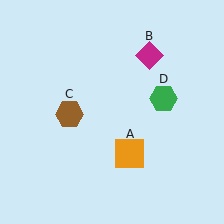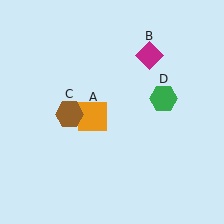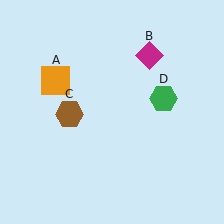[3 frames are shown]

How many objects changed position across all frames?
1 object changed position: orange square (object A).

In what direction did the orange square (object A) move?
The orange square (object A) moved up and to the left.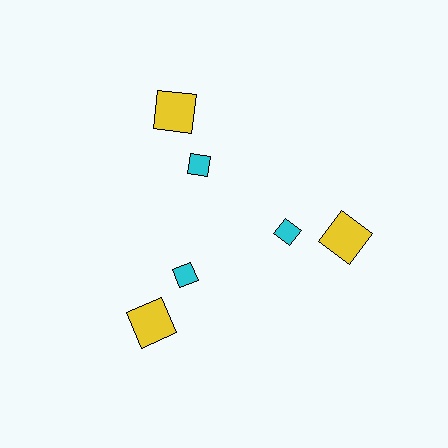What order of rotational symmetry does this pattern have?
This pattern has 3-fold rotational symmetry.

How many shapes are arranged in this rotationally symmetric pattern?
There are 6 shapes, arranged in 3 groups of 2.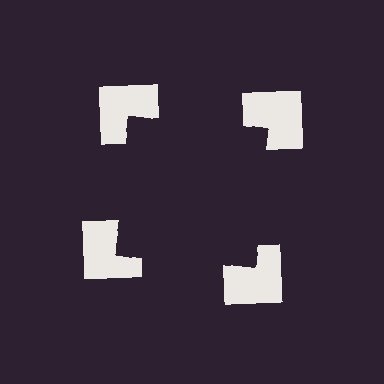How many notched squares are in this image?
There are 4 — one at each vertex of the illusory square.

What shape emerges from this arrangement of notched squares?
An illusory square — its edges are inferred from the aligned wedge cuts in the notched squares, not physically drawn.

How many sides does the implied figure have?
4 sides.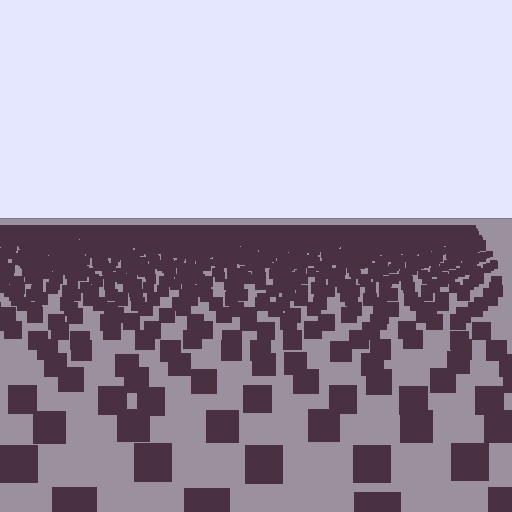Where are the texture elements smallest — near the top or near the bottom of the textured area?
Near the top.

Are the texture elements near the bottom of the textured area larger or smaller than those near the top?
Larger. Near the bottom, elements are closer to the viewer and appear at a bigger on-screen size.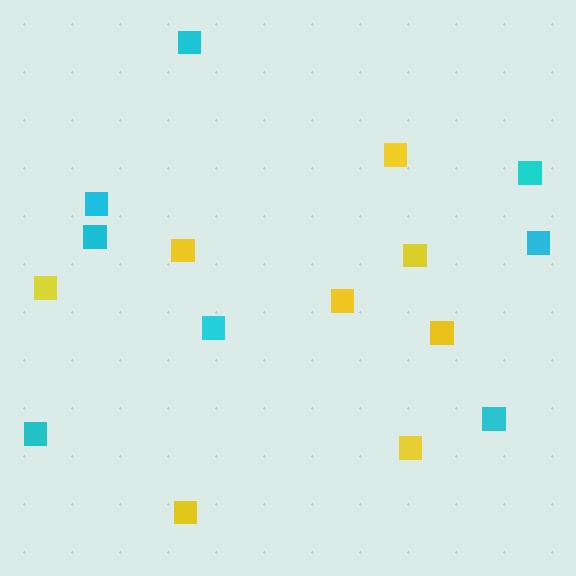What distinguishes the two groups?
There are 2 groups: one group of cyan squares (8) and one group of yellow squares (8).